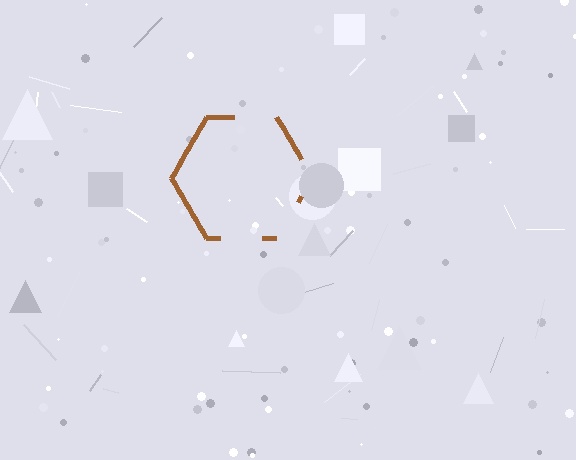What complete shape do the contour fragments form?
The contour fragments form a hexagon.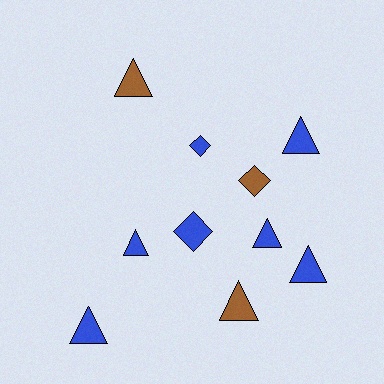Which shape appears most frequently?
Triangle, with 7 objects.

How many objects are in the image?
There are 10 objects.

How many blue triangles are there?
There are 5 blue triangles.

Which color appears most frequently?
Blue, with 7 objects.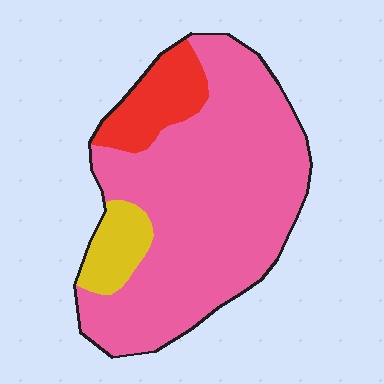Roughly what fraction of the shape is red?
Red takes up about one eighth (1/8) of the shape.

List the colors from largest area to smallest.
From largest to smallest: pink, red, yellow.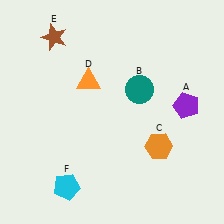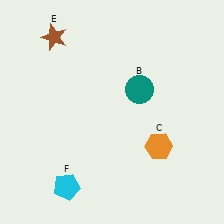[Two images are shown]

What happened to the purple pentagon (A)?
The purple pentagon (A) was removed in Image 2. It was in the top-right area of Image 1.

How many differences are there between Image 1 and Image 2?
There are 2 differences between the two images.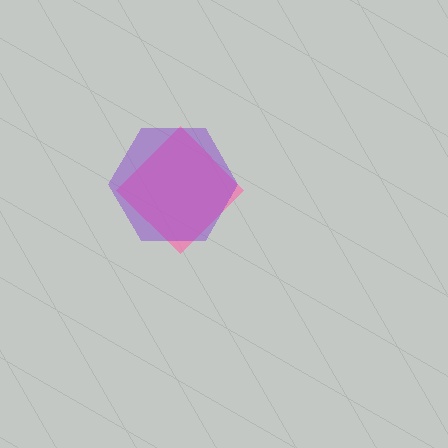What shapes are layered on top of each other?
The layered shapes are: a pink diamond, a purple hexagon.